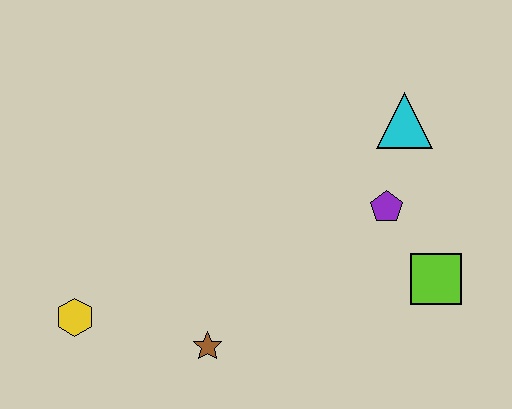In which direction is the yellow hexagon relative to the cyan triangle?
The yellow hexagon is to the left of the cyan triangle.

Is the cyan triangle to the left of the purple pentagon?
No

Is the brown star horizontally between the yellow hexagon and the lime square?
Yes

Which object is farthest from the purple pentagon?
The yellow hexagon is farthest from the purple pentagon.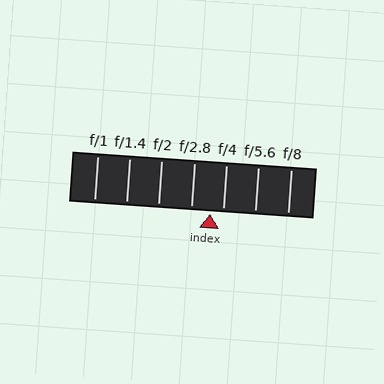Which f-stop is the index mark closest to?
The index mark is closest to f/4.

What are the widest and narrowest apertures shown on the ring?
The widest aperture shown is f/1 and the narrowest is f/8.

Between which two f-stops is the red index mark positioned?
The index mark is between f/2.8 and f/4.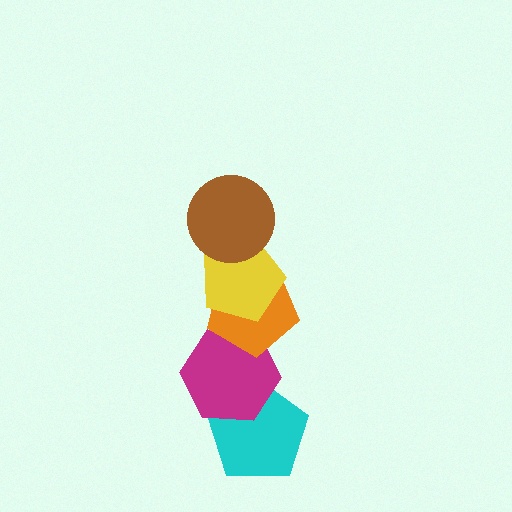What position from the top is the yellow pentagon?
The yellow pentagon is 2nd from the top.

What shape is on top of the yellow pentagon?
The brown circle is on top of the yellow pentagon.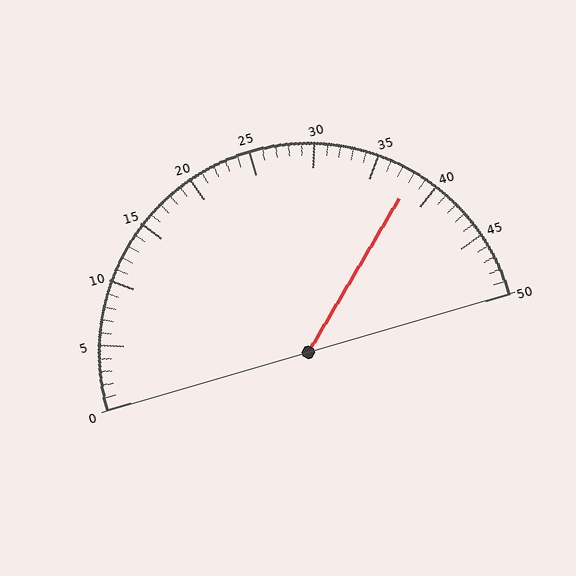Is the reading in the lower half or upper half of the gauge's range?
The reading is in the upper half of the range (0 to 50).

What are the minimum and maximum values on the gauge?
The gauge ranges from 0 to 50.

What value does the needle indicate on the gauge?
The needle indicates approximately 38.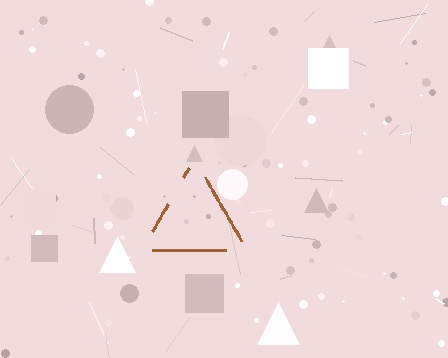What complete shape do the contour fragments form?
The contour fragments form a triangle.